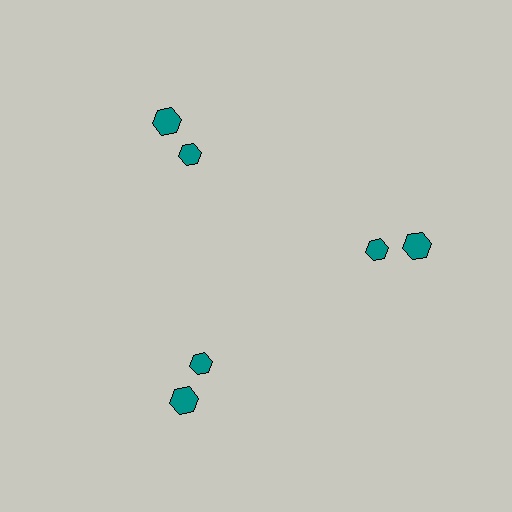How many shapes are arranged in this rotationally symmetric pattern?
There are 6 shapes, arranged in 3 groups of 2.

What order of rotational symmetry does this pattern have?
This pattern has 3-fold rotational symmetry.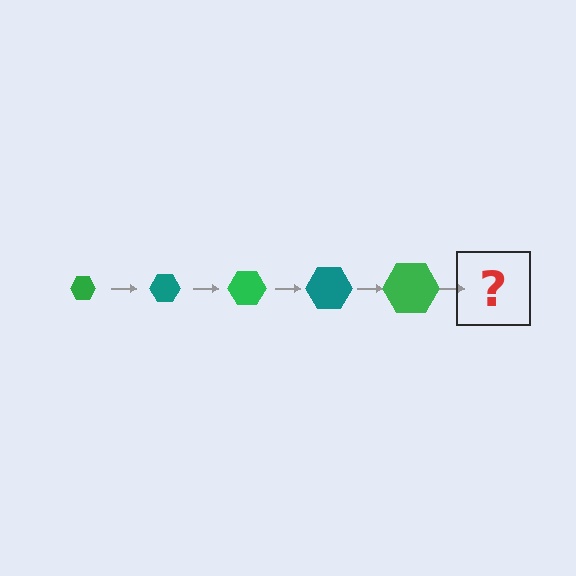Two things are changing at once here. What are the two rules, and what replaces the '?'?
The two rules are that the hexagon grows larger each step and the color cycles through green and teal. The '?' should be a teal hexagon, larger than the previous one.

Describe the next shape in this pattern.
It should be a teal hexagon, larger than the previous one.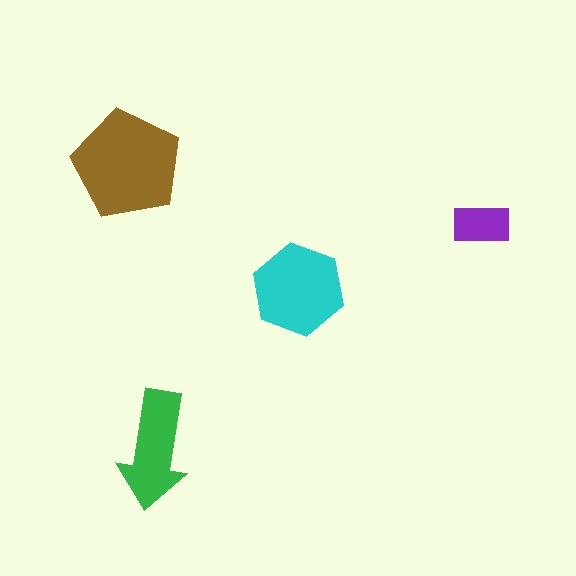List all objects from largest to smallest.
The brown pentagon, the cyan hexagon, the green arrow, the purple rectangle.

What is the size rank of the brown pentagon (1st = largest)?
1st.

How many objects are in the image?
There are 4 objects in the image.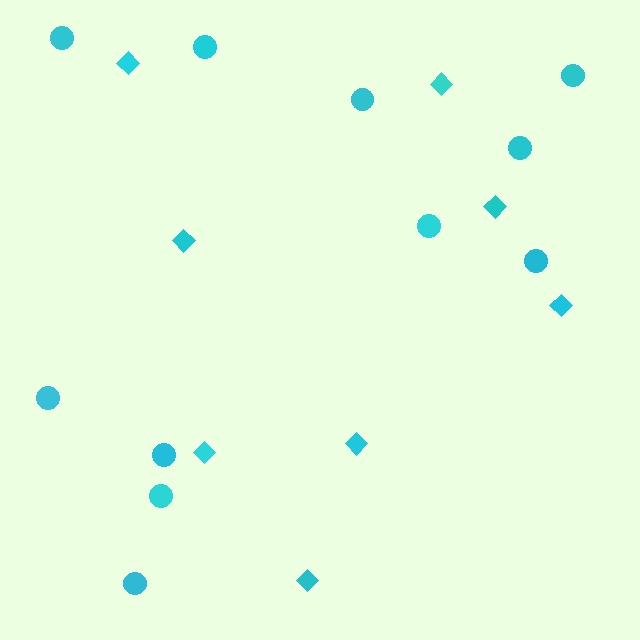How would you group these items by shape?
There are 2 groups: one group of circles (11) and one group of diamonds (8).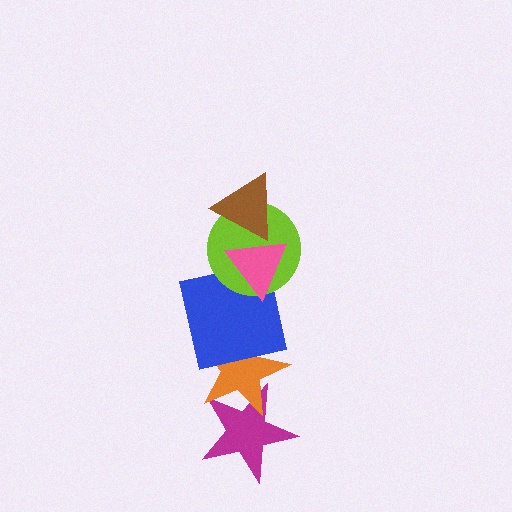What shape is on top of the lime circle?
The pink triangle is on top of the lime circle.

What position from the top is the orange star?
The orange star is 5th from the top.